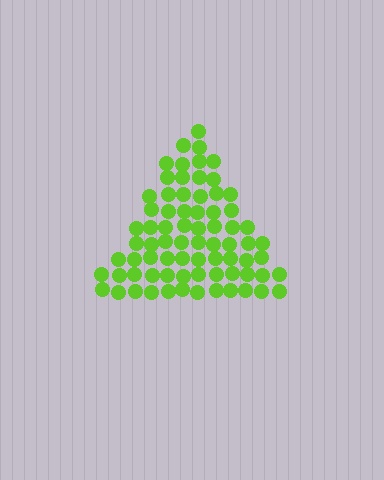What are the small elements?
The small elements are circles.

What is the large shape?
The large shape is a triangle.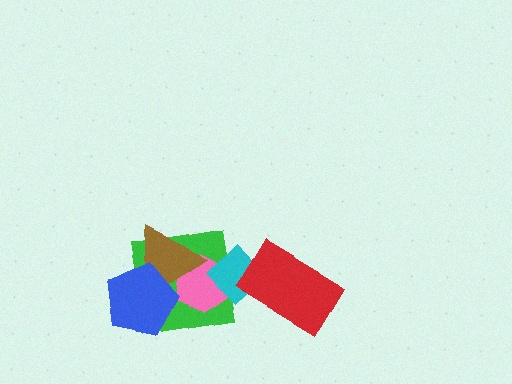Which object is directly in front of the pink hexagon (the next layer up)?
The brown triangle is directly in front of the pink hexagon.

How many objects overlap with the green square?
4 objects overlap with the green square.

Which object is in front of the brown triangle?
The blue pentagon is in front of the brown triangle.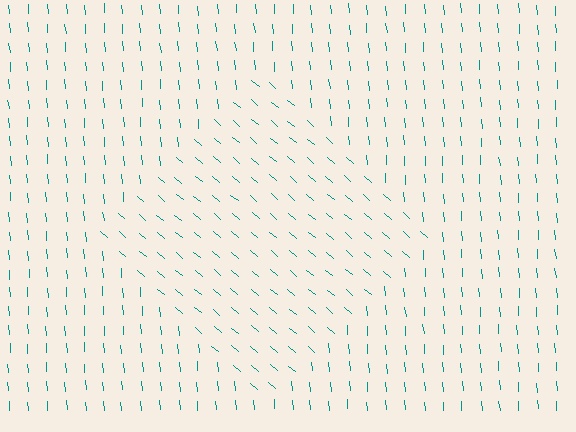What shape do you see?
I see a diamond.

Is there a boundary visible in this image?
Yes, there is a texture boundary formed by a change in line orientation.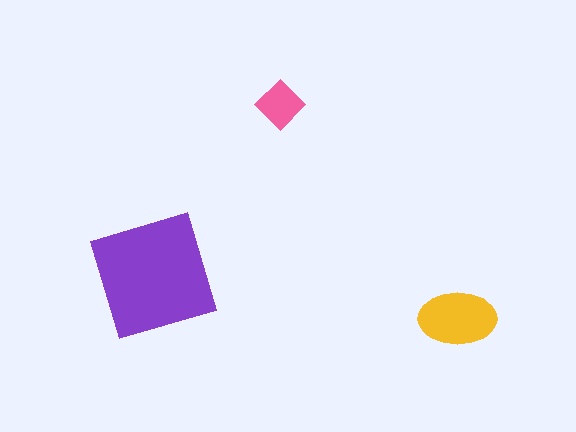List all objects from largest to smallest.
The purple square, the yellow ellipse, the pink diamond.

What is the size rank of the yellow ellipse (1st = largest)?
2nd.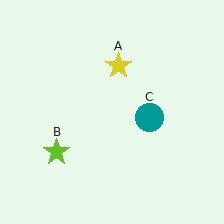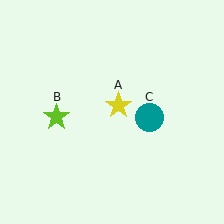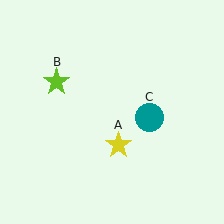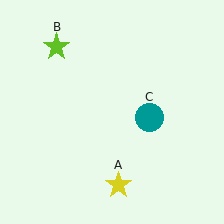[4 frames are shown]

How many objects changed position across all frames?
2 objects changed position: yellow star (object A), lime star (object B).